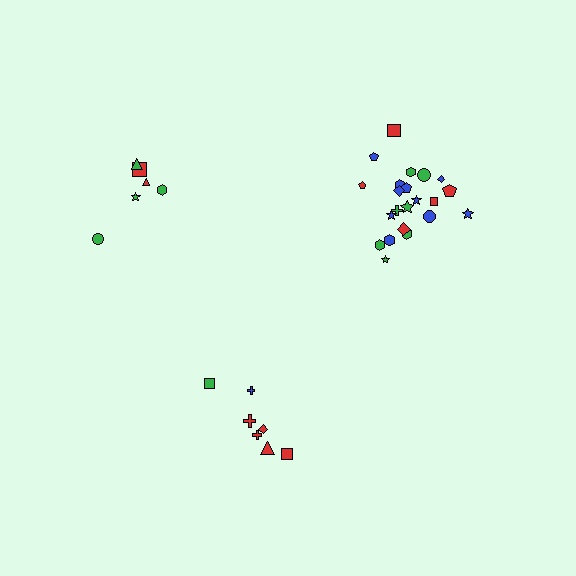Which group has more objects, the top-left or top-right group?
The top-right group.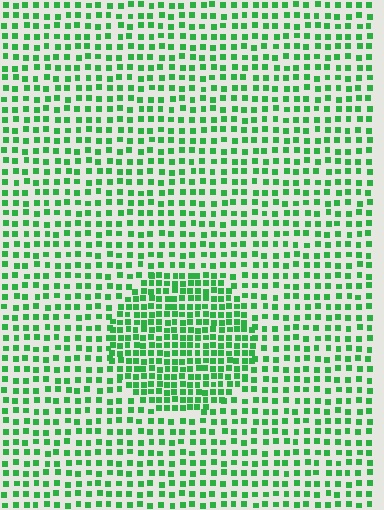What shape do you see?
I see a circle.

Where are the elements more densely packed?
The elements are more densely packed inside the circle boundary.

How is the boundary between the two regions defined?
The boundary is defined by a change in element density (approximately 1.8x ratio). All elements are the same color, size, and shape.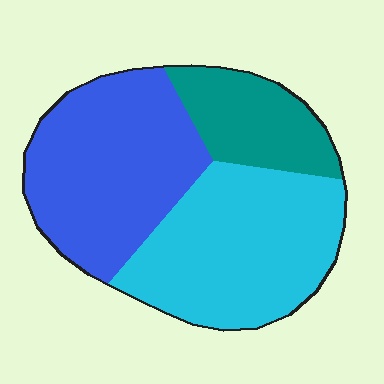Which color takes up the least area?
Teal, at roughly 20%.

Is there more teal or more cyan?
Cyan.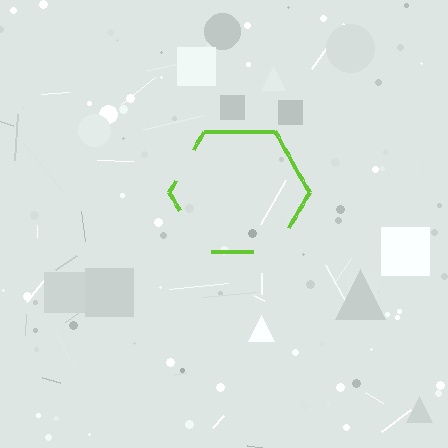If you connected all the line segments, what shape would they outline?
They would outline a hexagon.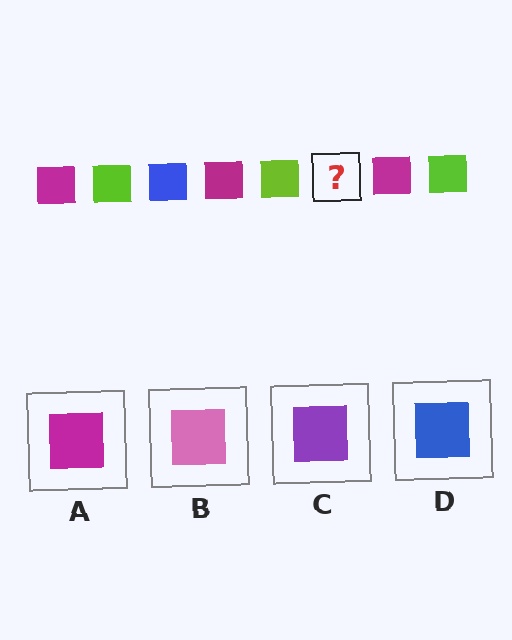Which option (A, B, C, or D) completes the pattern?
D.